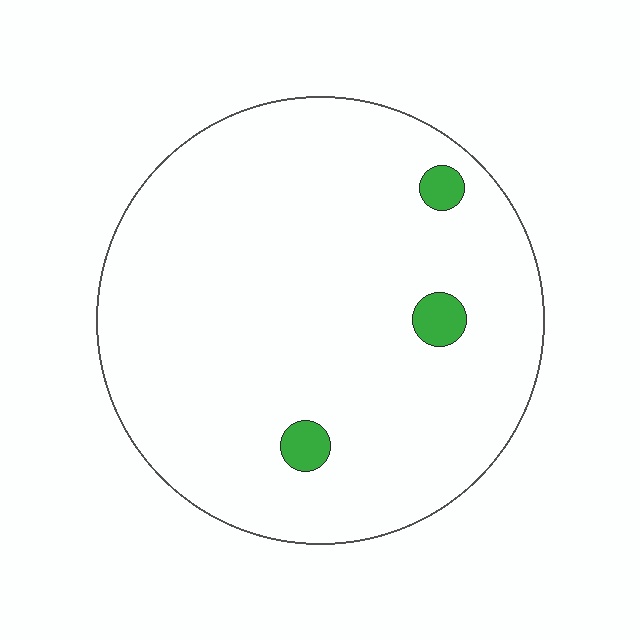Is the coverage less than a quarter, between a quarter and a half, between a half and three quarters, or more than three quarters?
Less than a quarter.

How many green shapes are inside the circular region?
3.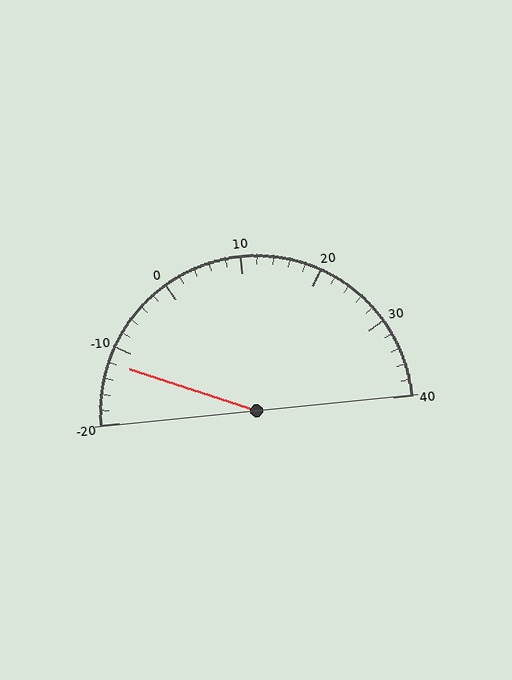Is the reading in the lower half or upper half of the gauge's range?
The reading is in the lower half of the range (-20 to 40).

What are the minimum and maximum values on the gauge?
The gauge ranges from -20 to 40.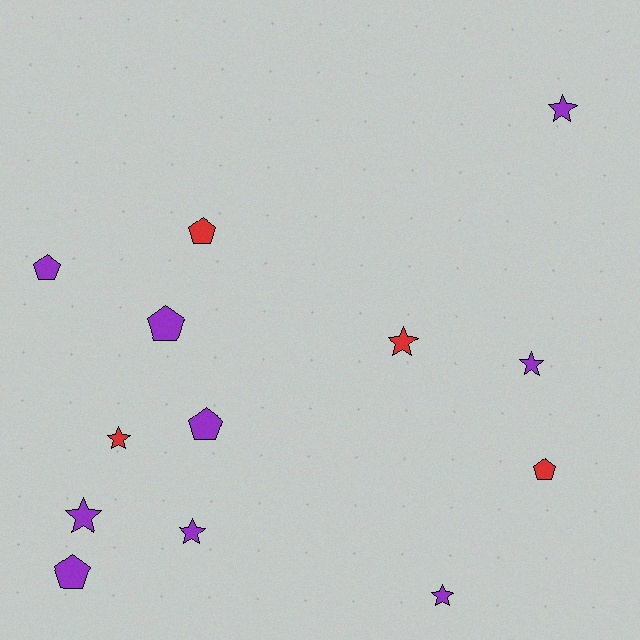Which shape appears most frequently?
Star, with 7 objects.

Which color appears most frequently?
Purple, with 9 objects.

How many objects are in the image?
There are 13 objects.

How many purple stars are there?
There are 5 purple stars.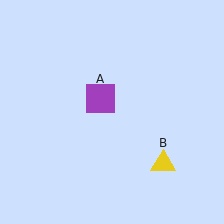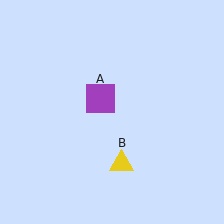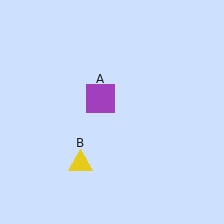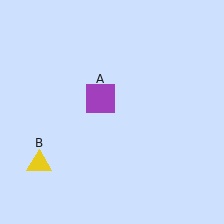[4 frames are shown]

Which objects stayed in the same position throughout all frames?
Purple square (object A) remained stationary.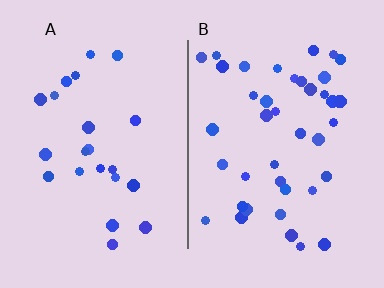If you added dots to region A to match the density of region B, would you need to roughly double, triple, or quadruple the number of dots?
Approximately double.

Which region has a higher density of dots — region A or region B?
B (the right).